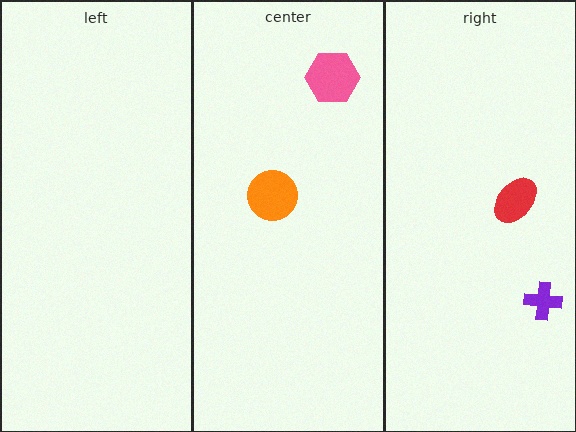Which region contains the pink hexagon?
The center region.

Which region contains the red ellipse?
The right region.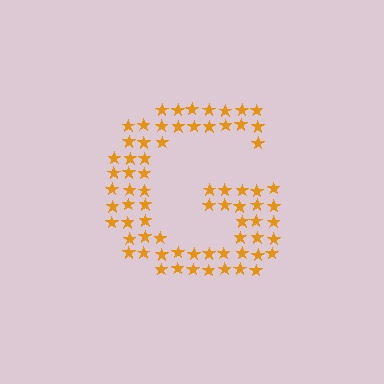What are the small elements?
The small elements are stars.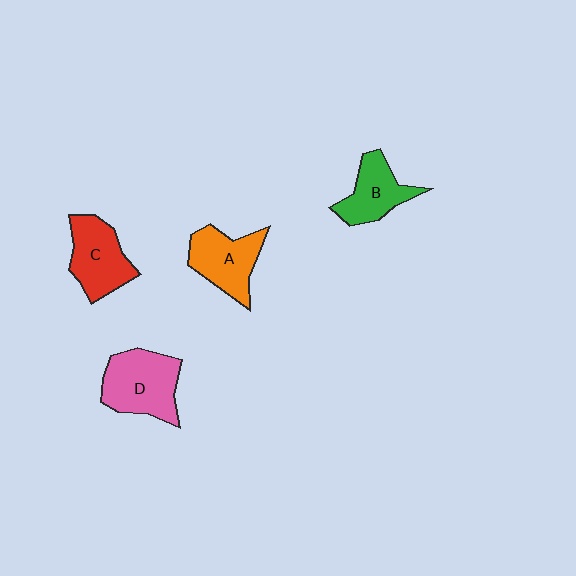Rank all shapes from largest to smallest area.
From largest to smallest: D (pink), C (red), A (orange), B (green).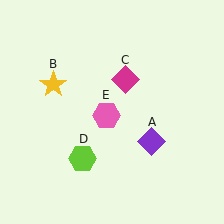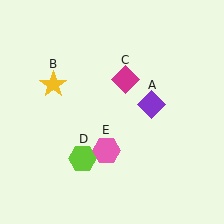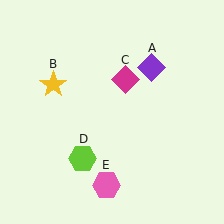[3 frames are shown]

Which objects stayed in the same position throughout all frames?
Yellow star (object B) and magenta diamond (object C) and lime hexagon (object D) remained stationary.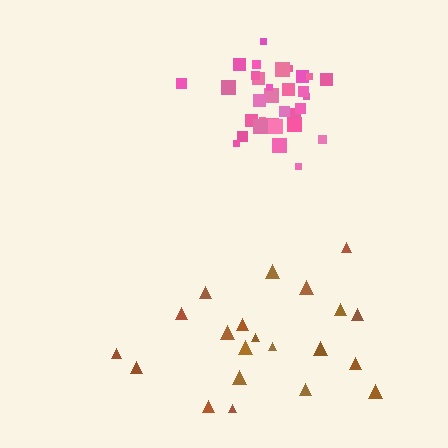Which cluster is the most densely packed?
Pink.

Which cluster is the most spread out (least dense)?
Brown.